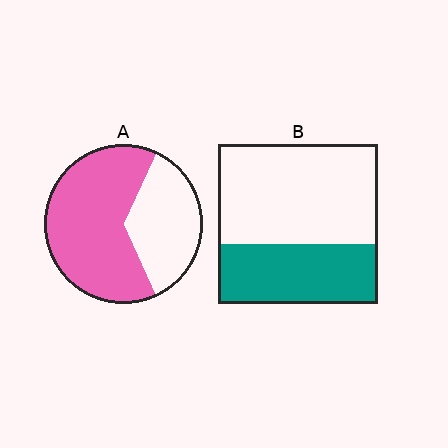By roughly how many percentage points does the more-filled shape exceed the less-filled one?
By roughly 25 percentage points (A over B).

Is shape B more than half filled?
No.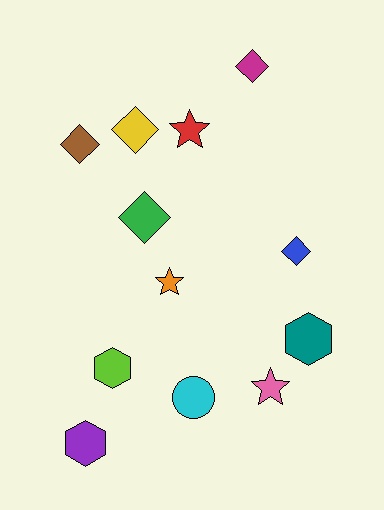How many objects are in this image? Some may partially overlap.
There are 12 objects.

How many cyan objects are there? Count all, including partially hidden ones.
There is 1 cyan object.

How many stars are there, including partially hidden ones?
There are 3 stars.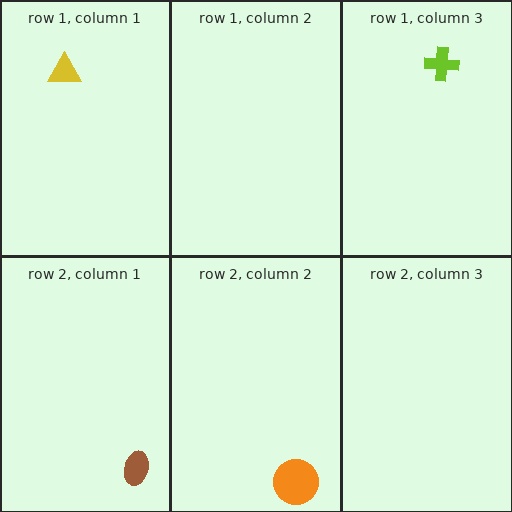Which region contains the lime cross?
The row 1, column 3 region.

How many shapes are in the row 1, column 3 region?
1.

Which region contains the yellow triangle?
The row 1, column 1 region.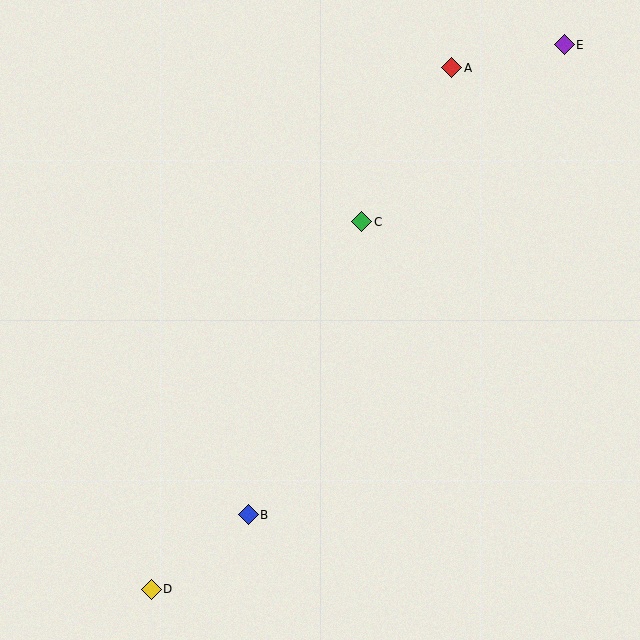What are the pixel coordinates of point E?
Point E is at (564, 45).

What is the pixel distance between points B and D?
The distance between B and D is 122 pixels.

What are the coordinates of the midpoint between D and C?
The midpoint between D and C is at (257, 405).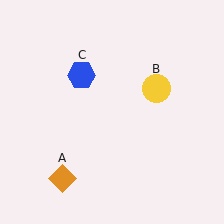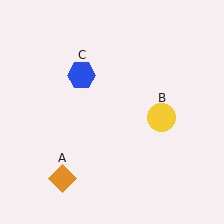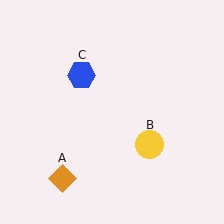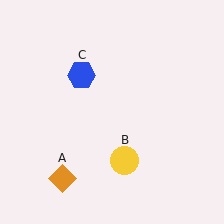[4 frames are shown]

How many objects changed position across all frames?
1 object changed position: yellow circle (object B).